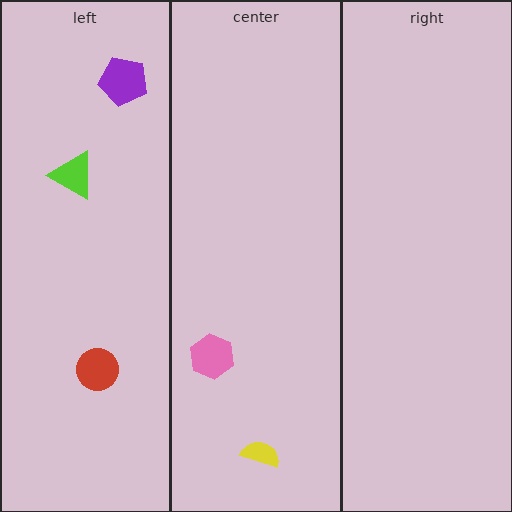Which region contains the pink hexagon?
The center region.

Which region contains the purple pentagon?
The left region.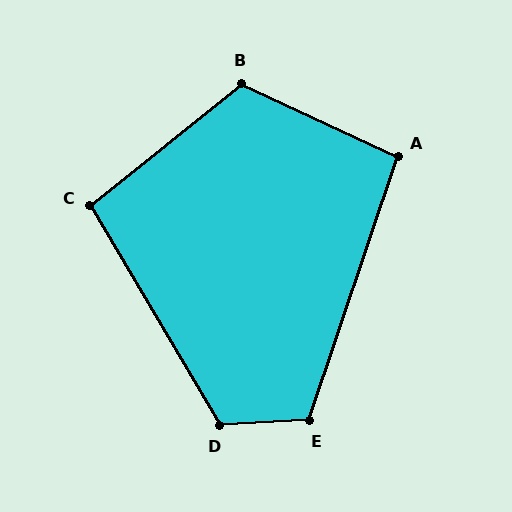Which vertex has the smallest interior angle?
A, at approximately 97 degrees.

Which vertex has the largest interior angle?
D, at approximately 118 degrees.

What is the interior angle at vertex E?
Approximately 111 degrees (obtuse).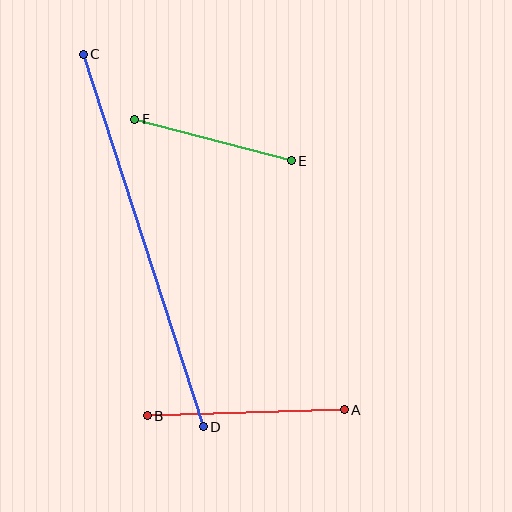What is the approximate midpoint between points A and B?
The midpoint is at approximately (246, 413) pixels.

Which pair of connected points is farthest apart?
Points C and D are farthest apart.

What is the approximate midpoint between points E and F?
The midpoint is at approximately (213, 140) pixels.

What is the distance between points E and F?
The distance is approximately 162 pixels.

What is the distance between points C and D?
The distance is approximately 391 pixels.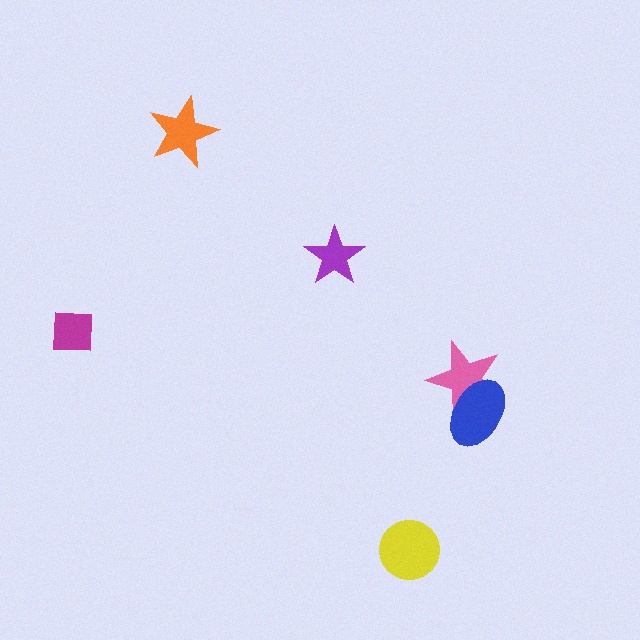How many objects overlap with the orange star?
0 objects overlap with the orange star.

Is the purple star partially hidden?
No, no other shape covers it.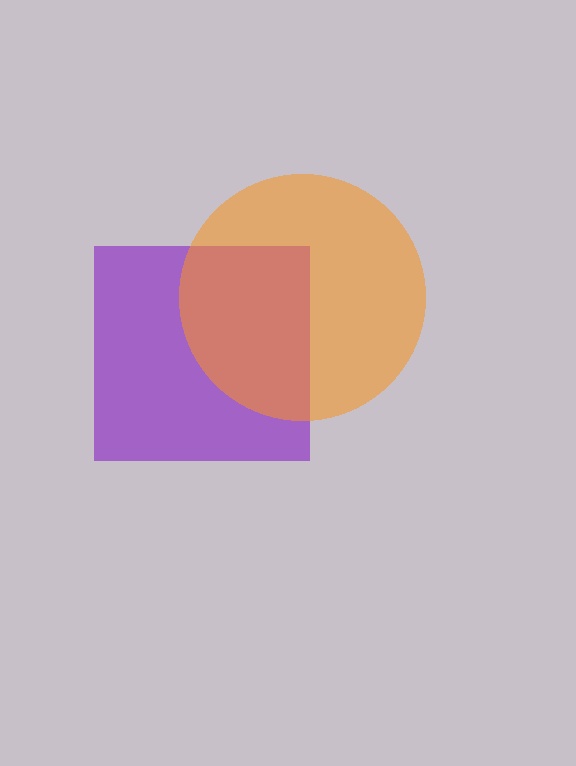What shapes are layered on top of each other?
The layered shapes are: a purple square, an orange circle.